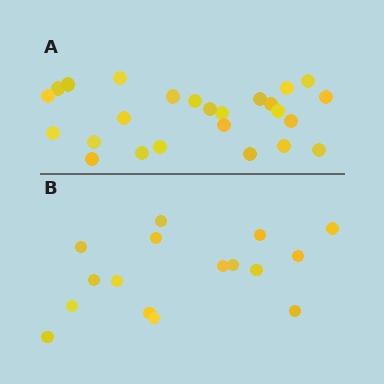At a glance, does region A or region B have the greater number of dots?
Region A (the top region) has more dots.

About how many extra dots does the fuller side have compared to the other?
Region A has roughly 8 or so more dots than region B.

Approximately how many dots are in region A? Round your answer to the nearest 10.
About 20 dots. (The exact count is 25, which rounds to 20.)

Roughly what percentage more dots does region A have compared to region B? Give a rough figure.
About 55% more.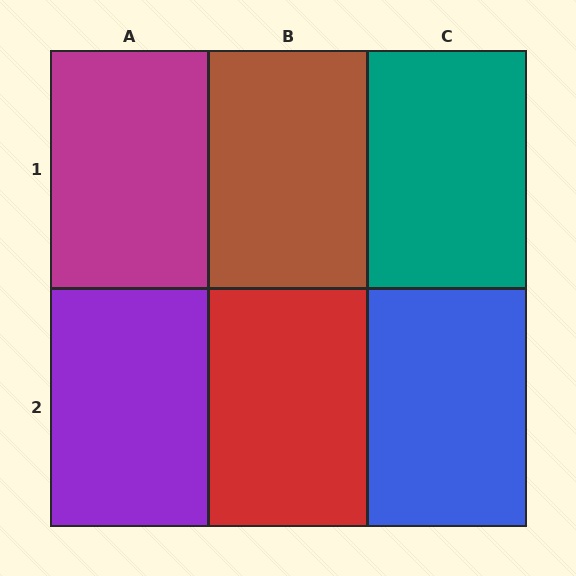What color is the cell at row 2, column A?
Purple.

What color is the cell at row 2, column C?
Blue.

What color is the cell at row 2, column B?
Red.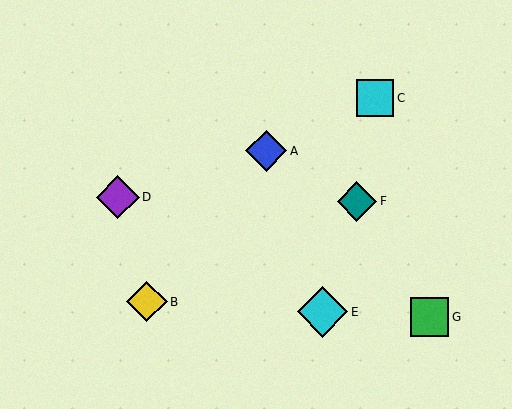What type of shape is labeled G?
Shape G is a green square.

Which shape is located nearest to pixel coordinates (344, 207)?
The teal diamond (labeled F) at (357, 201) is nearest to that location.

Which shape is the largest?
The cyan diamond (labeled E) is the largest.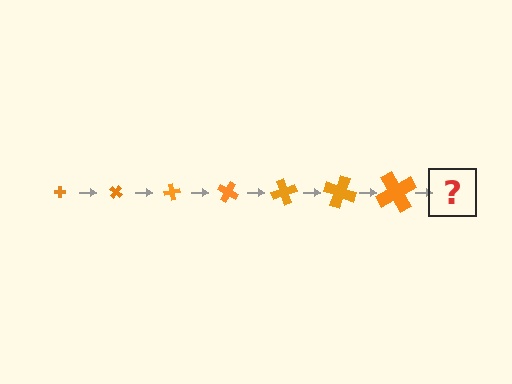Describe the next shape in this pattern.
It should be a cross, larger than the previous one and rotated 280 degrees from the start.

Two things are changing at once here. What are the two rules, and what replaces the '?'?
The two rules are that the cross grows larger each step and it rotates 40 degrees each step. The '?' should be a cross, larger than the previous one and rotated 280 degrees from the start.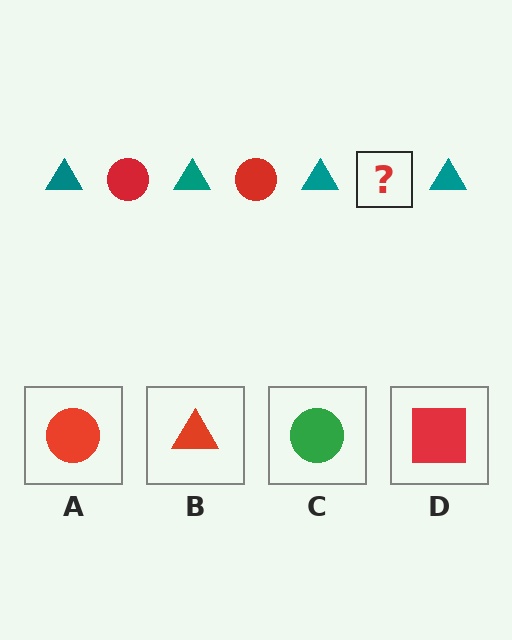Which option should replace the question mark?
Option A.